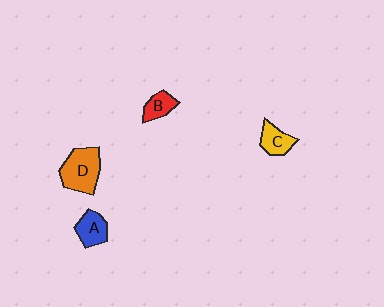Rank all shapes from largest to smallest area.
From largest to smallest: D (orange), A (blue), C (yellow), B (red).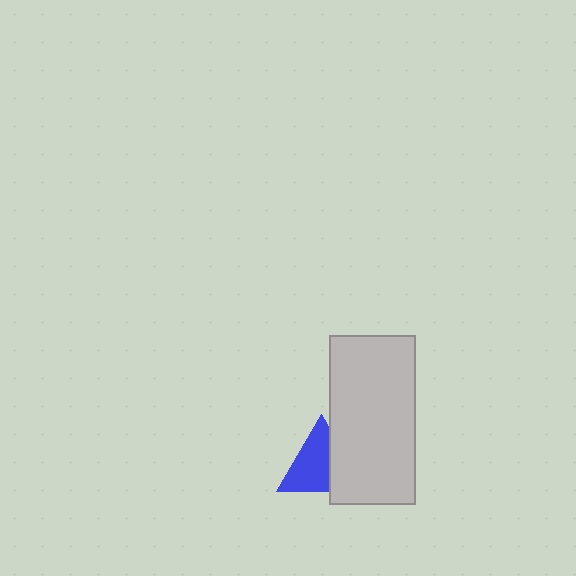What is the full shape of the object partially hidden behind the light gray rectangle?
The partially hidden object is a blue triangle.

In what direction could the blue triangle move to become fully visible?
The blue triangle could move left. That would shift it out from behind the light gray rectangle entirely.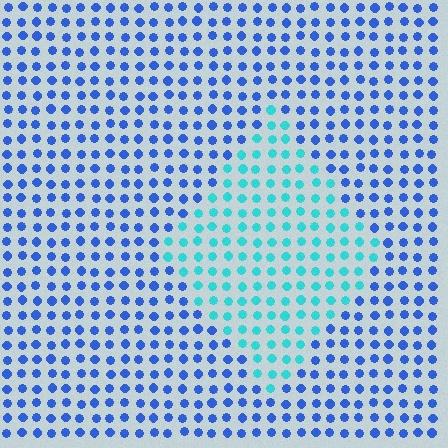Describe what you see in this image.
The image is filled with small blue elements in a uniform arrangement. A diamond-shaped region is visible where the elements are tinted to a slightly different hue, forming a subtle color boundary.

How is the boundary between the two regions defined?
The boundary is defined purely by a slight shift in hue (about 44 degrees). Spacing, size, and orientation are identical on both sides.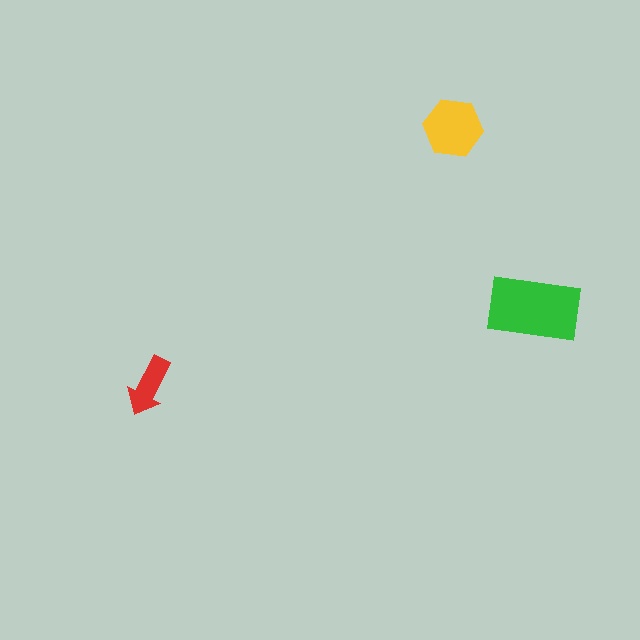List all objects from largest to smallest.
The green rectangle, the yellow hexagon, the red arrow.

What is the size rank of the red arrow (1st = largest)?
3rd.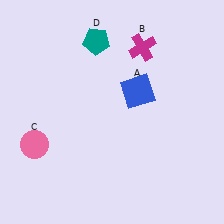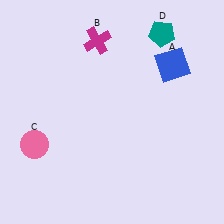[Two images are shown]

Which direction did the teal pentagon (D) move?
The teal pentagon (D) moved right.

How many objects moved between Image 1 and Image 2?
3 objects moved between the two images.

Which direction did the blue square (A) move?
The blue square (A) moved right.